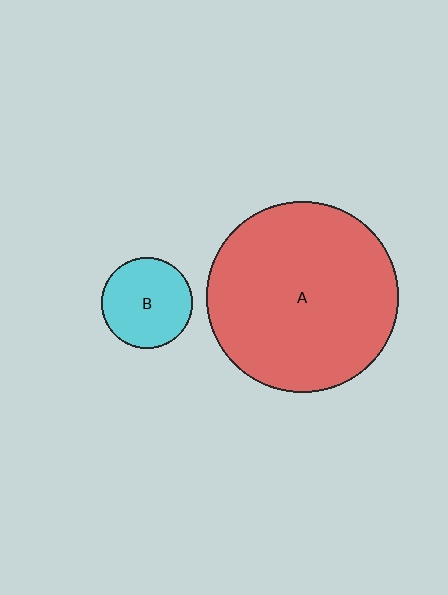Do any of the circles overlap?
No, none of the circles overlap.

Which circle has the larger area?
Circle A (red).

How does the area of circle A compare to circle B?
Approximately 4.4 times.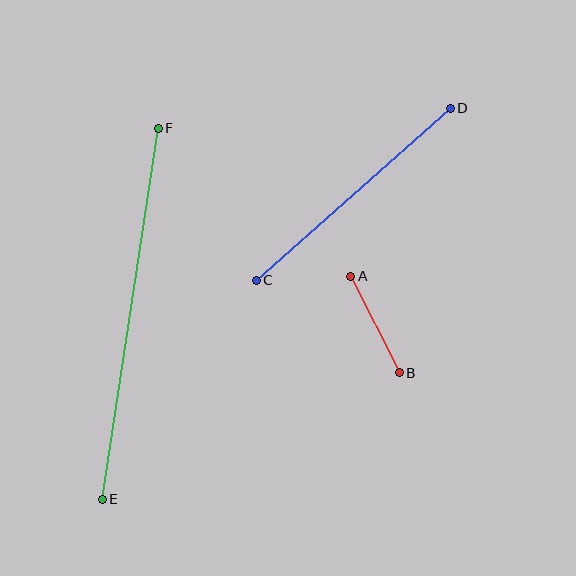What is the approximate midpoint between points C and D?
The midpoint is at approximately (353, 194) pixels.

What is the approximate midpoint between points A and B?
The midpoint is at approximately (375, 325) pixels.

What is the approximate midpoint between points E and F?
The midpoint is at approximately (130, 314) pixels.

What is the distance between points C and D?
The distance is approximately 260 pixels.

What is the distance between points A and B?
The distance is approximately 108 pixels.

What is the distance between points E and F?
The distance is approximately 375 pixels.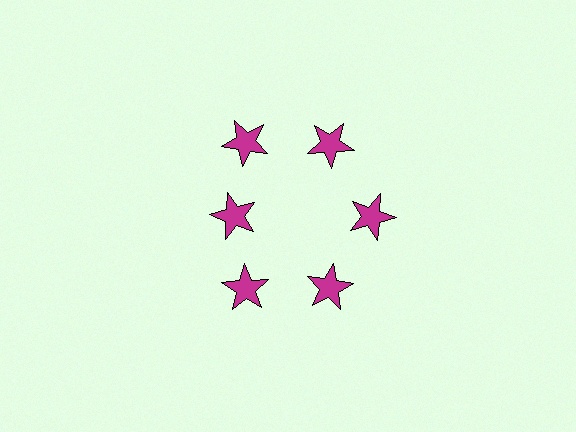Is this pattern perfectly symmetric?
No. The 6 magenta stars are arranged in a ring, but one element near the 9 o'clock position is pulled inward toward the center, breaking the 6-fold rotational symmetry.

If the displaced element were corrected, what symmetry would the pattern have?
It would have 6-fold rotational symmetry — the pattern would map onto itself every 60 degrees.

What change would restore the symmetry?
The symmetry would be restored by moving it outward, back onto the ring so that all 6 stars sit at equal angles and equal distance from the center.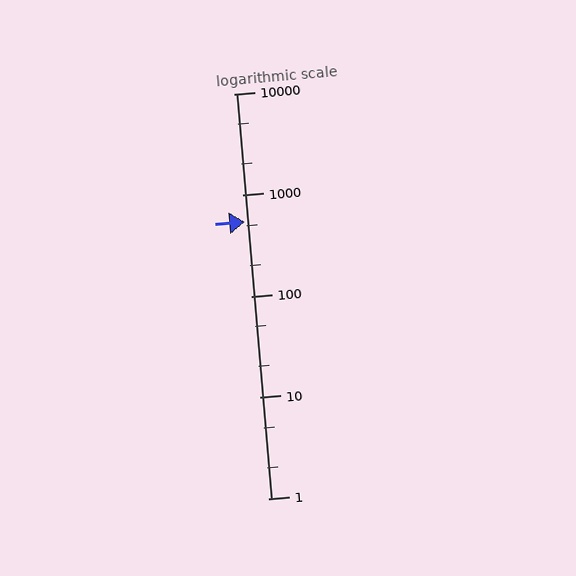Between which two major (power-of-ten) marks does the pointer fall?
The pointer is between 100 and 1000.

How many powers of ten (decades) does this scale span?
The scale spans 4 decades, from 1 to 10000.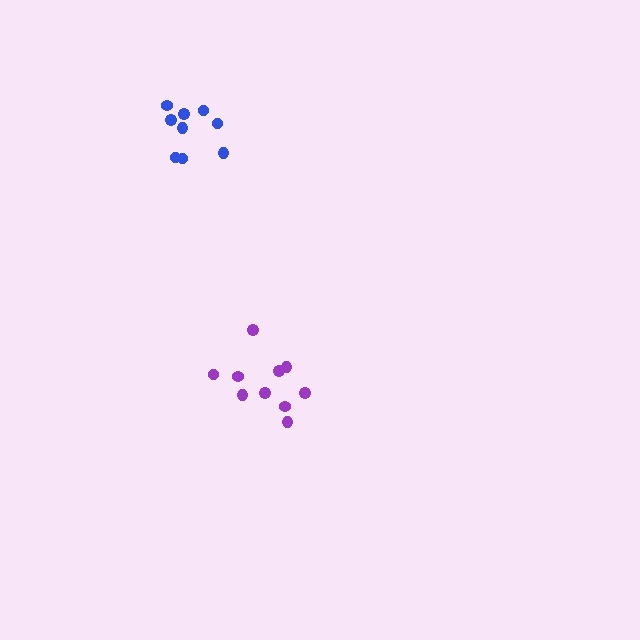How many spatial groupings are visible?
There are 2 spatial groupings.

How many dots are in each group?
Group 1: 10 dots, Group 2: 9 dots (19 total).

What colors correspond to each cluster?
The clusters are colored: purple, blue.